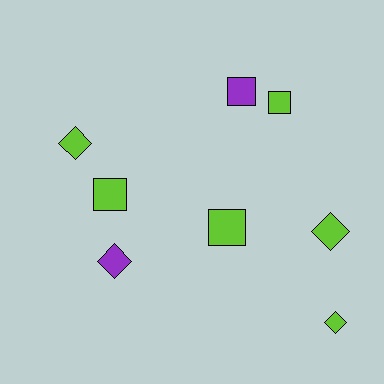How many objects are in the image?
There are 8 objects.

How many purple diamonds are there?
There is 1 purple diamond.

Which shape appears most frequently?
Diamond, with 4 objects.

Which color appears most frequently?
Lime, with 6 objects.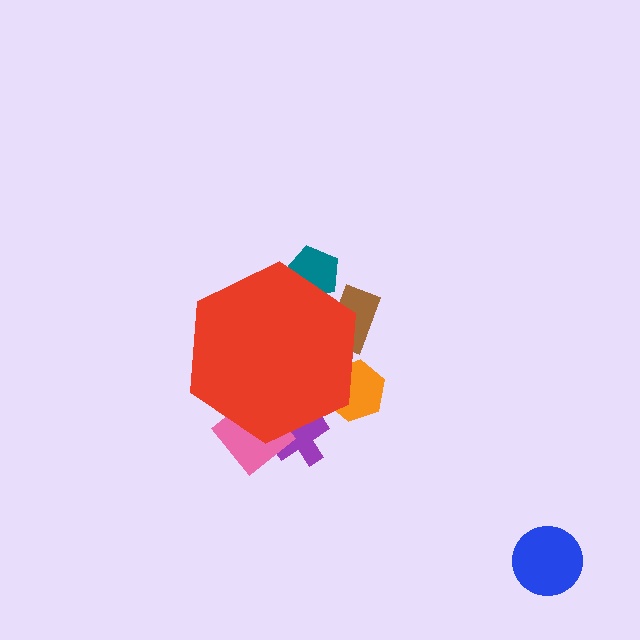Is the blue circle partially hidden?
No, the blue circle is fully visible.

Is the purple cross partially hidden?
Yes, the purple cross is partially hidden behind the red hexagon.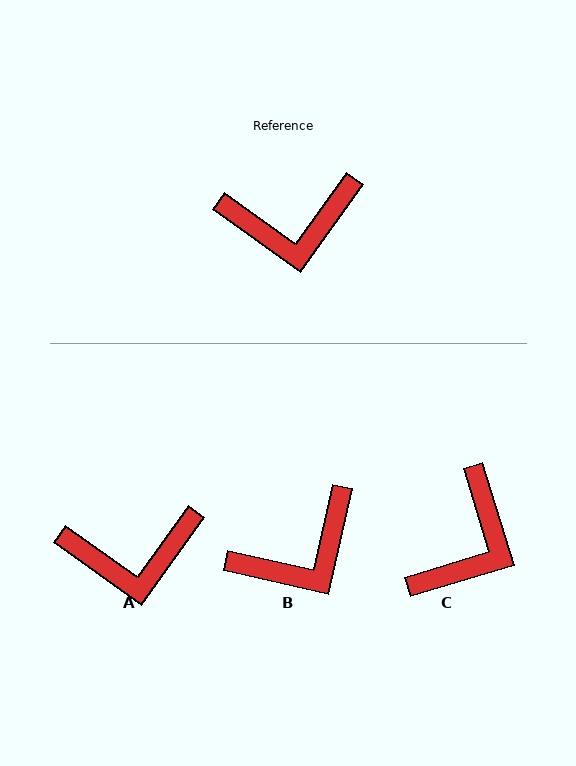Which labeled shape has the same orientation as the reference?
A.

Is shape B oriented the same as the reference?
No, it is off by about 23 degrees.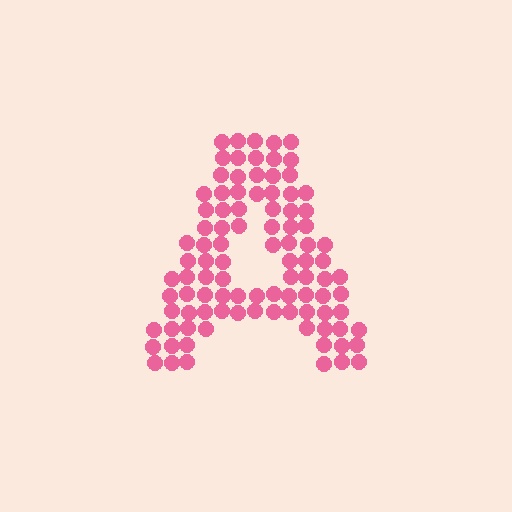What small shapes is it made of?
It is made of small circles.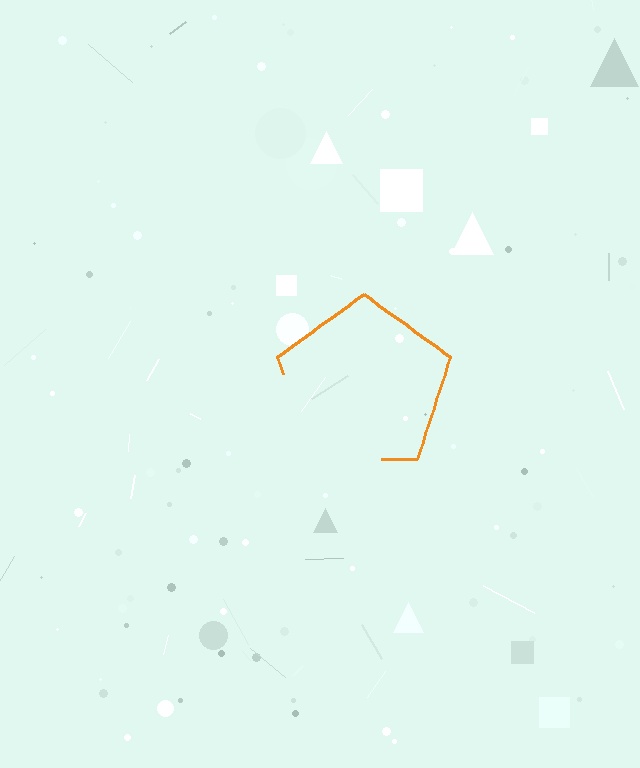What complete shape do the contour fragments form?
The contour fragments form a pentagon.